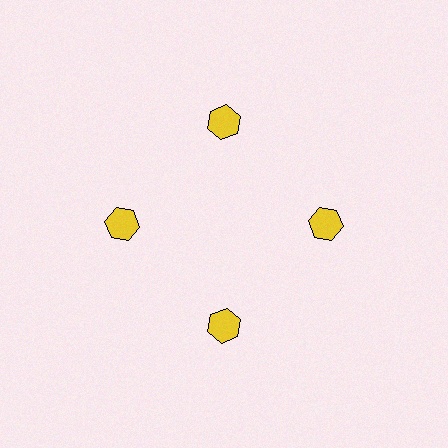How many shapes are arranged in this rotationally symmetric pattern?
There are 4 shapes, arranged in 4 groups of 1.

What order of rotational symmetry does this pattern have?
This pattern has 4-fold rotational symmetry.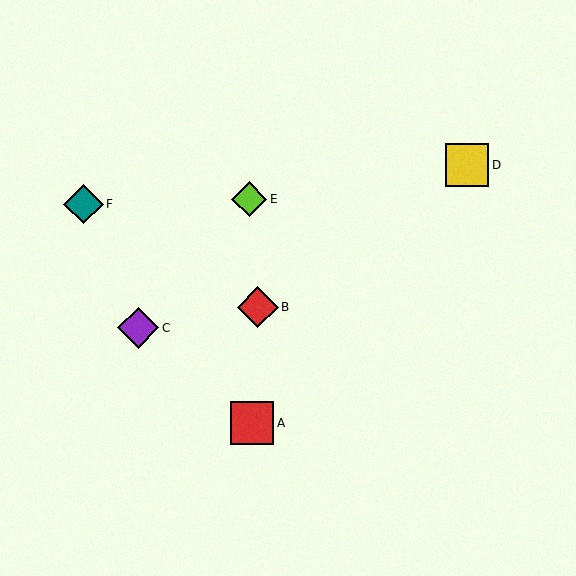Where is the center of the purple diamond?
The center of the purple diamond is at (138, 328).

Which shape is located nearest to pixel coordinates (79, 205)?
The teal diamond (labeled F) at (84, 204) is nearest to that location.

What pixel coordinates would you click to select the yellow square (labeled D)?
Click at (467, 165) to select the yellow square D.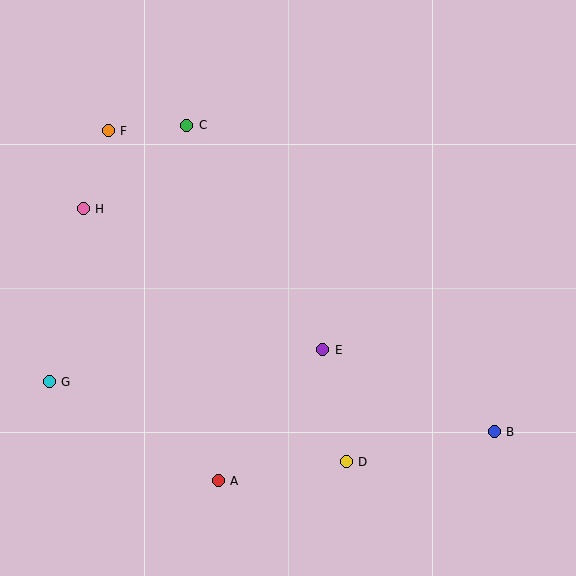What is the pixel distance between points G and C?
The distance between G and C is 291 pixels.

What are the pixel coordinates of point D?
Point D is at (346, 462).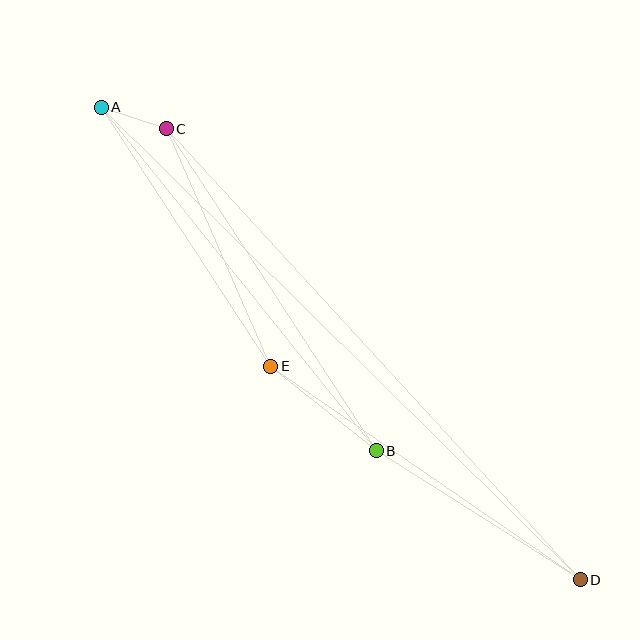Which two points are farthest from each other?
Points A and D are farthest from each other.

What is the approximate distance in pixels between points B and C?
The distance between B and C is approximately 385 pixels.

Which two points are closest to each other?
Points A and C are closest to each other.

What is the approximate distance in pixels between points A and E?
The distance between A and E is approximately 310 pixels.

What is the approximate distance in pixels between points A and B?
The distance between A and B is approximately 440 pixels.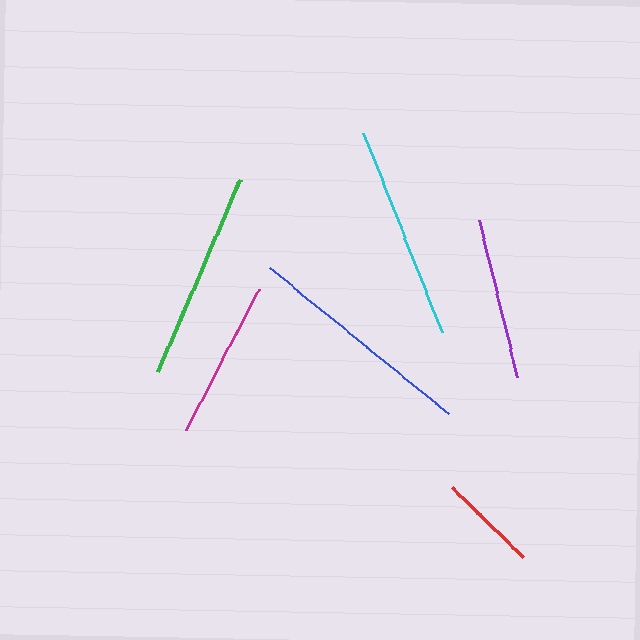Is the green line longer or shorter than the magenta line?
The green line is longer than the magenta line.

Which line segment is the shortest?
The red line is the shortest at approximately 99 pixels.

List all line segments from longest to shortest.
From longest to shortest: blue, cyan, green, purple, magenta, red.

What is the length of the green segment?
The green segment is approximately 209 pixels long.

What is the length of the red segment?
The red segment is approximately 99 pixels long.